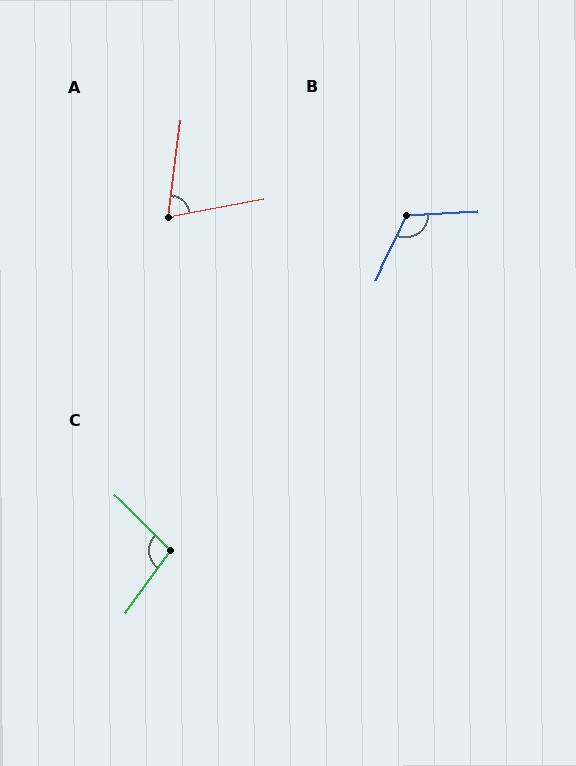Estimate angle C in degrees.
Approximately 100 degrees.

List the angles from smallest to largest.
A (72°), C (100°), B (120°).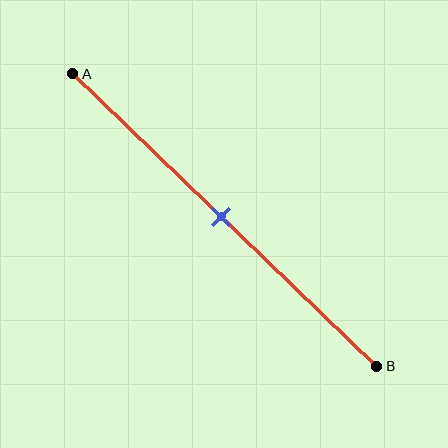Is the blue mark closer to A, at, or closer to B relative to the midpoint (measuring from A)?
The blue mark is approximately at the midpoint of segment AB.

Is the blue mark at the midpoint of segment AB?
Yes, the mark is approximately at the midpoint.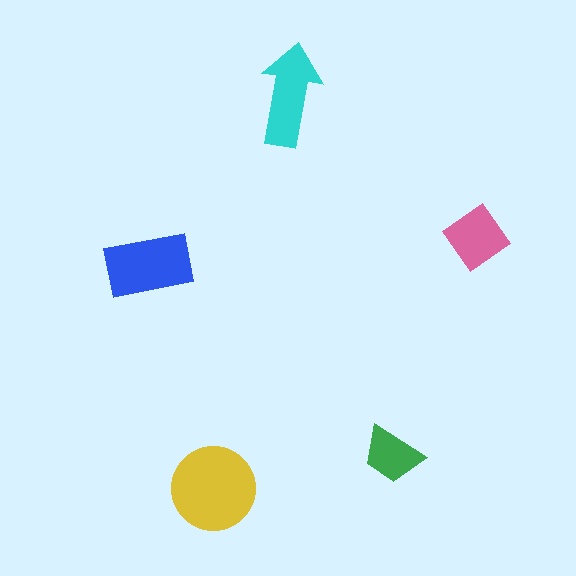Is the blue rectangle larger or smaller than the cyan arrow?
Larger.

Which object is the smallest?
The green trapezoid.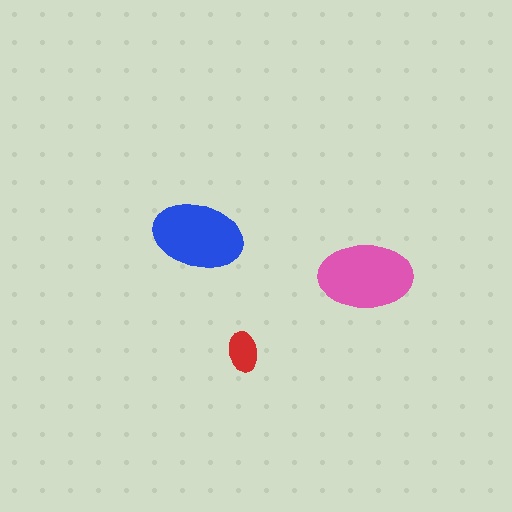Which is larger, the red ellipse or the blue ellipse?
The blue one.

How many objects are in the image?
There are 3 objects in the image.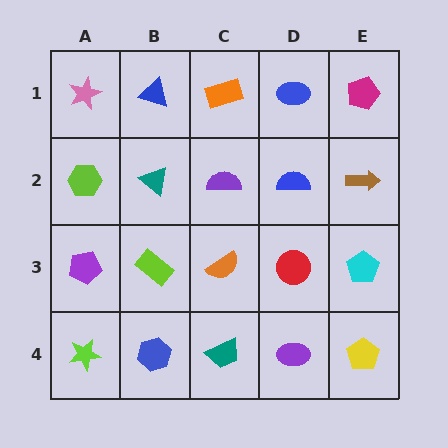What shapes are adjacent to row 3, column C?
A purple semicircle (row 2, column C), a teal trapezoid (row 4, column C), a lime rectangle (row 3, column B), a red circle (row 3, column D).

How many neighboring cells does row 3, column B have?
4.